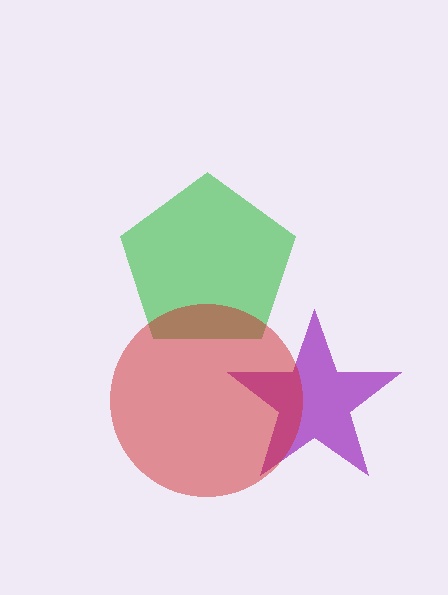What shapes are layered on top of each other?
The layered shapes are: a purple star, a green pentagon, a red circle.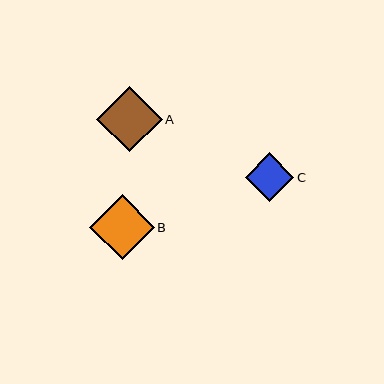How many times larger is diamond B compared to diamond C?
Diamond B is approximately 1.3 times the size of diamond C.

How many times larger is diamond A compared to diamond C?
Diamond A is approximately 1.3 times the size of diamond C.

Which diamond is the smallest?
Diamond C is the smallest with a size of approximately 49 pixels.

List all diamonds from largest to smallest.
From largest to smallest: A, B, C.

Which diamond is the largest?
Diamond A is the largest with a size of approximately 65 pixels.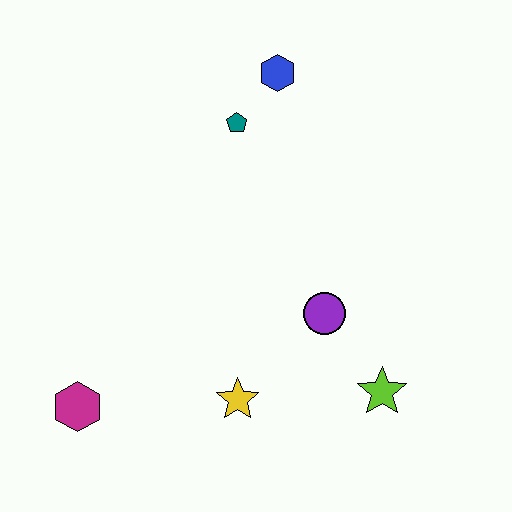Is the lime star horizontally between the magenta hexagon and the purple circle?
No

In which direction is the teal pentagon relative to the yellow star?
The teal pentagon is above the yellow star.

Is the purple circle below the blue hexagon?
Yes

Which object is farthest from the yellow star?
The blue hexagon is farthest from the yellow star.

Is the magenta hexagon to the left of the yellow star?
Yes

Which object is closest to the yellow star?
The purple circle is closest to the yellow star.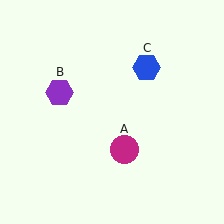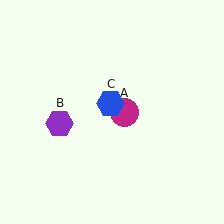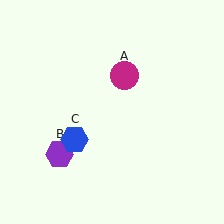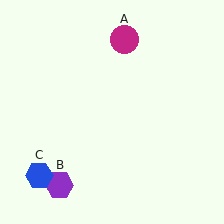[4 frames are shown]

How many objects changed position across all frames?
3 objects changed position: magenta circle (object A), purple hexagon (object B), blue hexagon (object C).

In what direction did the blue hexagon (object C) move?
The blue hexagon (object C) moved down and to the left.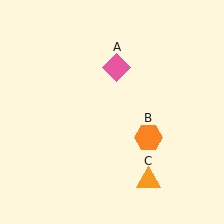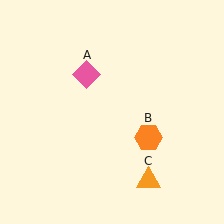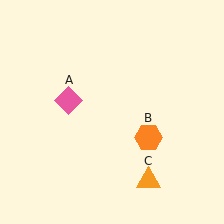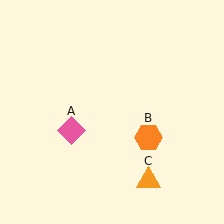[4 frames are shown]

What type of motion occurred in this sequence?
The pink diamond (object A) rotated counterclockwise around the center of the scene.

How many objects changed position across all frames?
1 object changed position: pink diamond (object A).